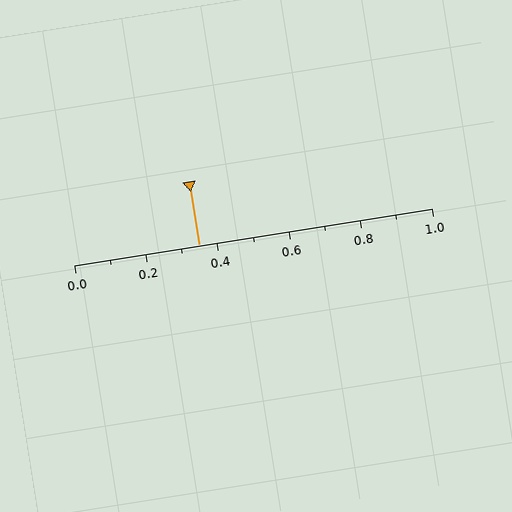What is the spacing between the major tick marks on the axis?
The major ticks are spaced 0.2 apart.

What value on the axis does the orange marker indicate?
The marker indicates approximately 0.35.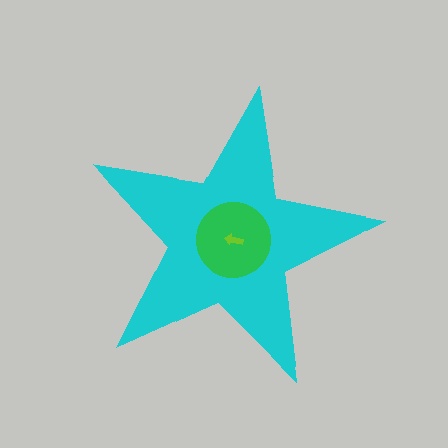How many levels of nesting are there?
3.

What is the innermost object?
The lime arrow.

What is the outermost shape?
The cyan star.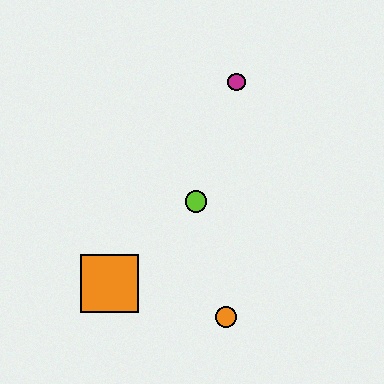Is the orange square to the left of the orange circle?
Yes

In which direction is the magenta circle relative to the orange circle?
The magenta circle is above the orange circle.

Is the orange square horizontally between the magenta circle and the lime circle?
No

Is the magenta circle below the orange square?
No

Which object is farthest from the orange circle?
The magenta circle is farthest from the orange circle.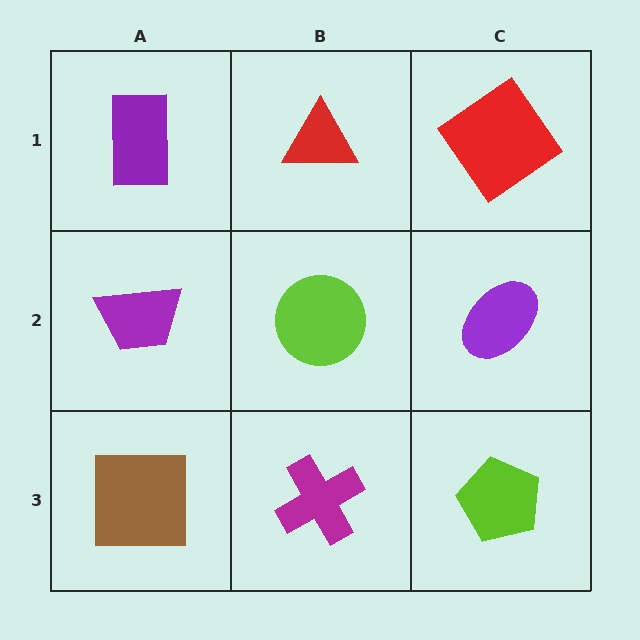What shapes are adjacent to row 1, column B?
A lime circle (row 2, column B), a purple rectangle (row 1, column A), a red diamond (row 1, column C).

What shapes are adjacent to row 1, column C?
A purple ellipse (row 2, column C), a red triangle (row 1, column B).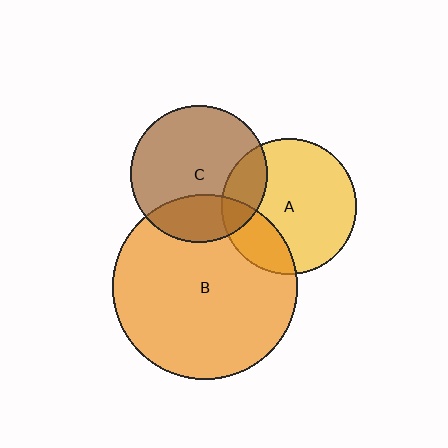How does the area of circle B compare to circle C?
Approximately 1.8 times.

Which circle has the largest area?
Circle B (orange).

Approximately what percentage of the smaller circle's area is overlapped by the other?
Approximately 25%.